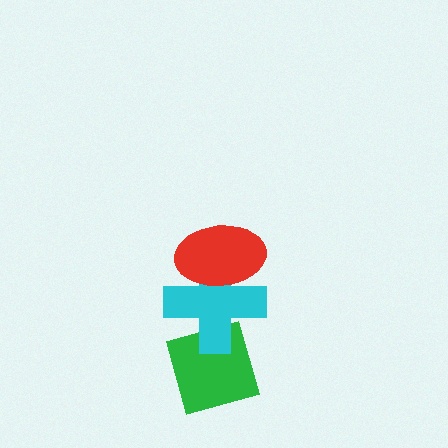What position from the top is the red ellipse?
The red ellipse is 1st from the top.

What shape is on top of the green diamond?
The cyan cross is on top of the green diamond.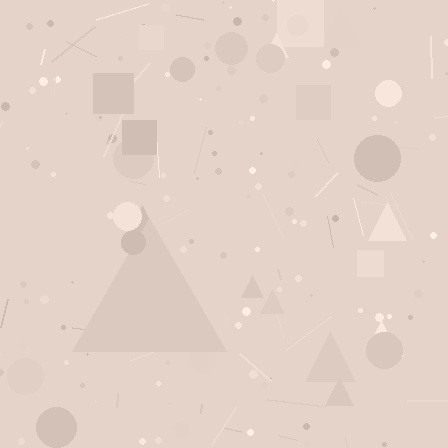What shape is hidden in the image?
A triangle is hidden in the image.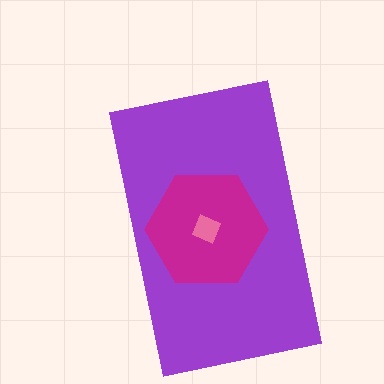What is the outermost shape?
The purple rectangle.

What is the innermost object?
The pink diamond.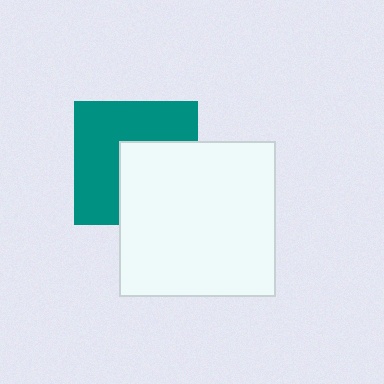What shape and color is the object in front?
The object in front is a white square.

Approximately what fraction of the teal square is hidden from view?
Roughly 43% of the teal square is hidden behind the white square.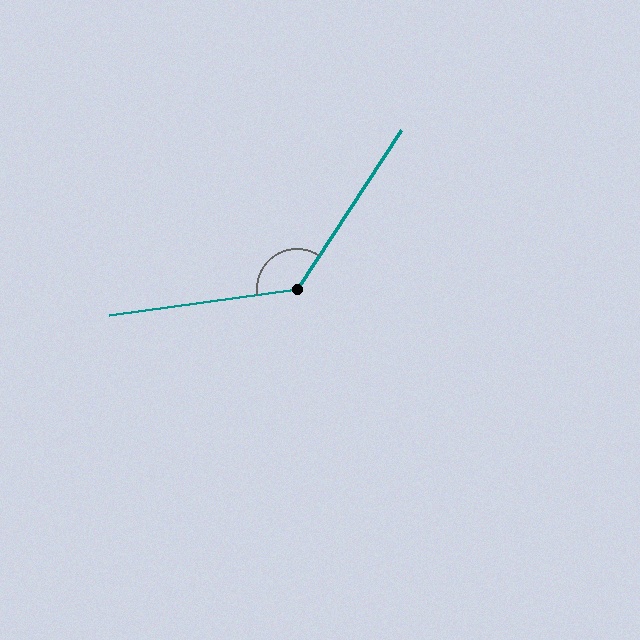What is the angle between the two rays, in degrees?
Approximately 131 degrees.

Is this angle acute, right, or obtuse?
It is obtuse.